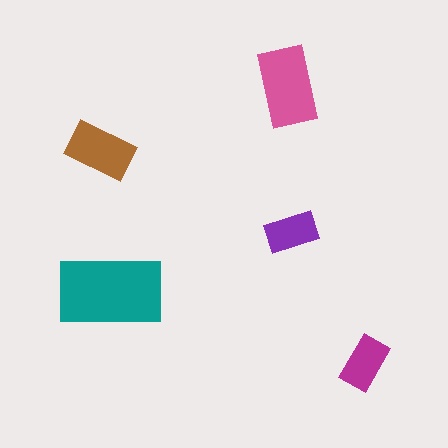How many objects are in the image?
There are 5 objects in the image.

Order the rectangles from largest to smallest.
the teal one, the pink one, the brown one, the magenta one, the purple one.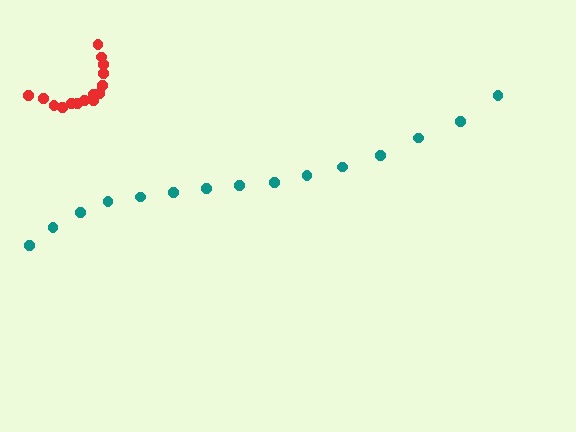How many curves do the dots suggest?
There are 2 distinct paths.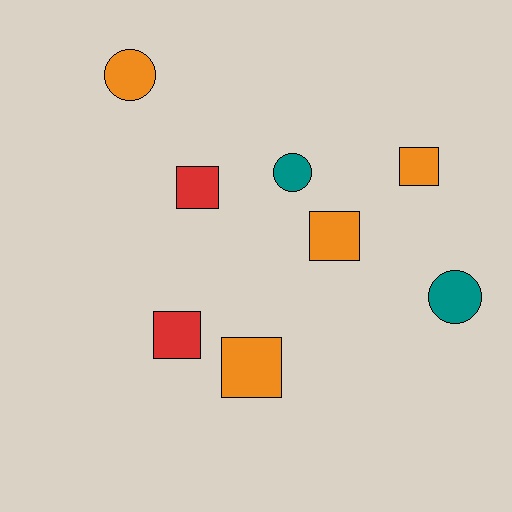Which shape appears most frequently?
Square, with 5 objects.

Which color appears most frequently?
Orange, with 4 objects.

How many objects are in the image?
There are 8 objects.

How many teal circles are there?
There are 2 teal circles.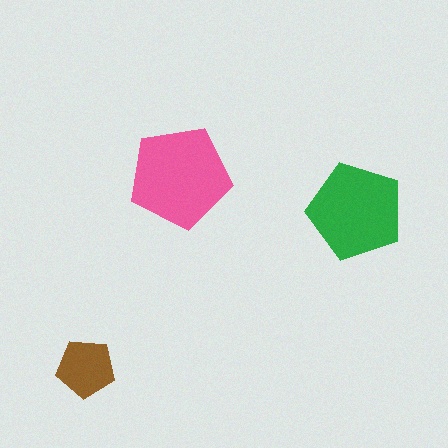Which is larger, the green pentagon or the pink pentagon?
The pink one.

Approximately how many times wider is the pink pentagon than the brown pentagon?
About 1.5 times wider.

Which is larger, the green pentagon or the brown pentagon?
The green one.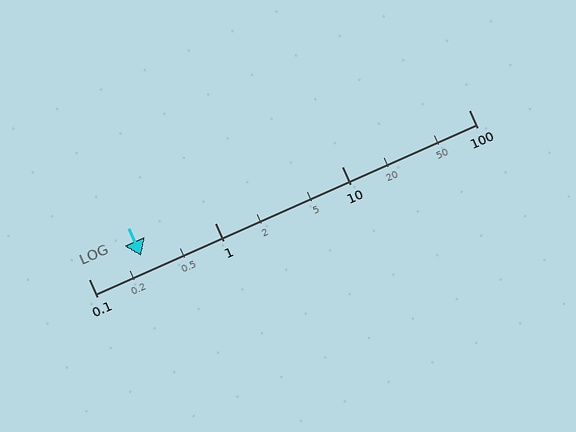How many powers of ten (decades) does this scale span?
The scale spans 3 decades, from 0.1 to 100.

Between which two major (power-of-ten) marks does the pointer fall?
The pointer is between 0.1 and 1.